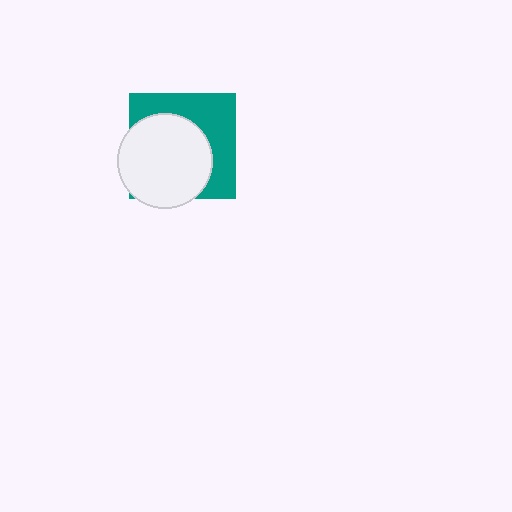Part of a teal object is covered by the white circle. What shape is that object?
It is a square.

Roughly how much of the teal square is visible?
A small part of it is visible (roughly 44%).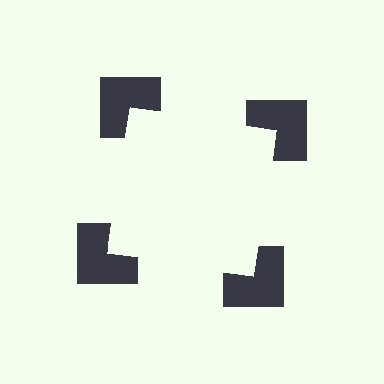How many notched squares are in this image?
There are 4 — one at each vertex of the illusory square.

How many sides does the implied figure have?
4 sides.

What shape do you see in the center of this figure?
An illusory square — its edges are inferred from the aligned wedge cuts in the notched squares, not physically drawn.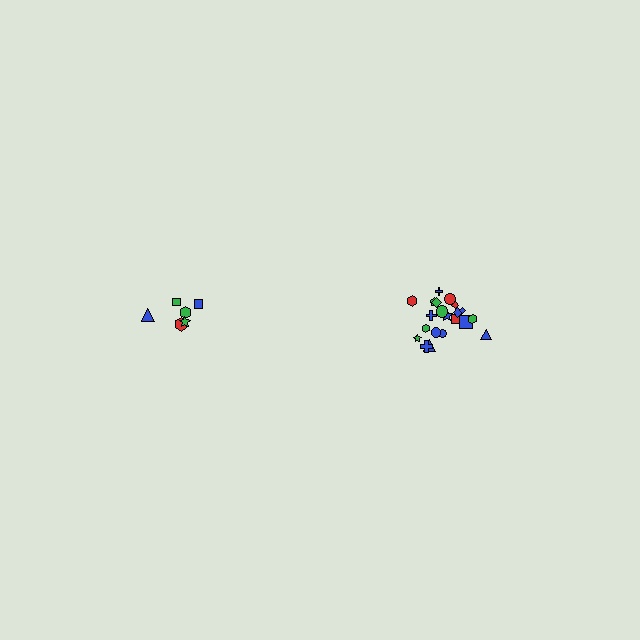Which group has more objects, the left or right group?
The right group.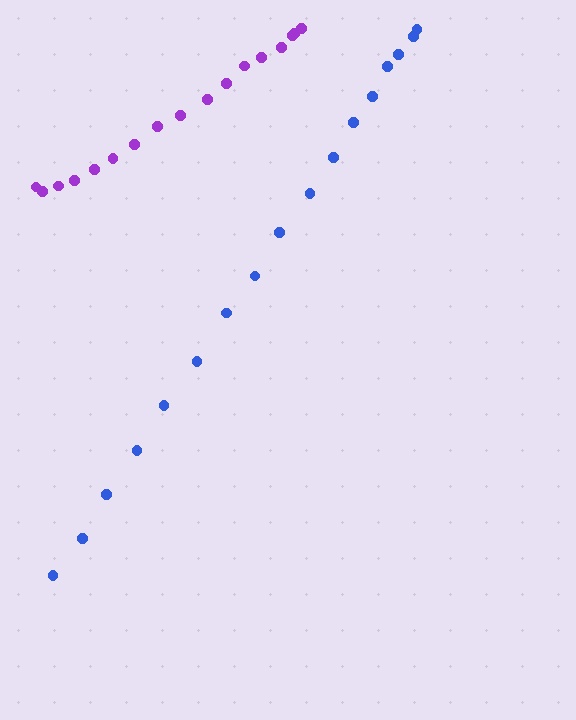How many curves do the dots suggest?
There are 2 distinct paths.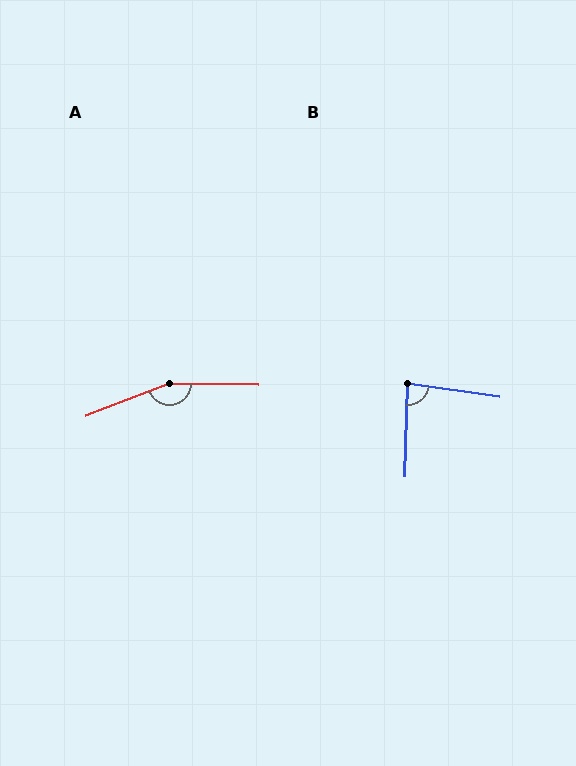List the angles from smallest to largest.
B (83°), A (157°).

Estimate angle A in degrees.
Approximately 157 degrees.